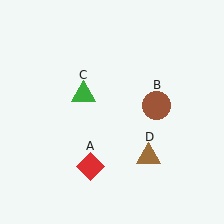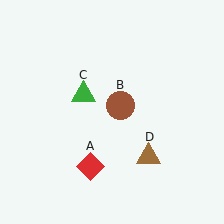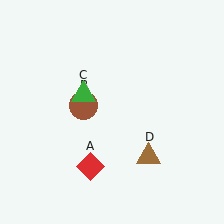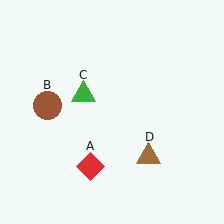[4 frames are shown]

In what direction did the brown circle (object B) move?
The brown circle (object B) moved left.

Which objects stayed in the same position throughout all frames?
Red diamond (object A) and green triangle (object C) and brown triangle (object D) remained stationary.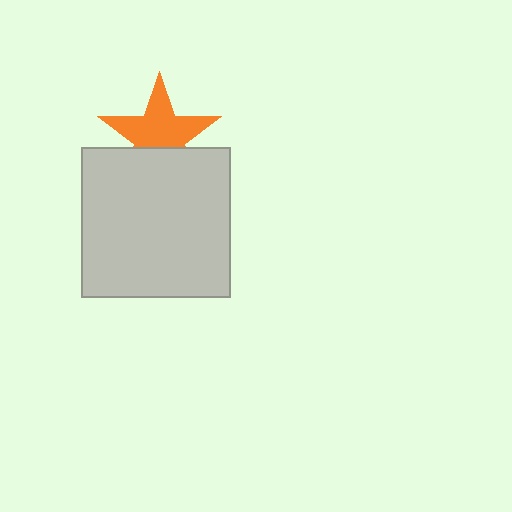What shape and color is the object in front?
The object in front is a light gray square.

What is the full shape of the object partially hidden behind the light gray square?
The partially hidden object is an orange star.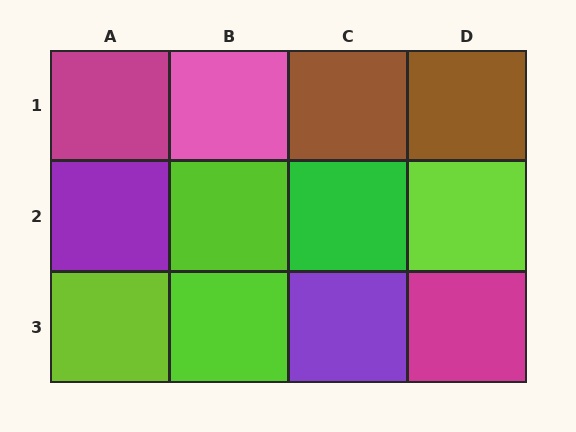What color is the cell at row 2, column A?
Purple.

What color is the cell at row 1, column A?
Magenta.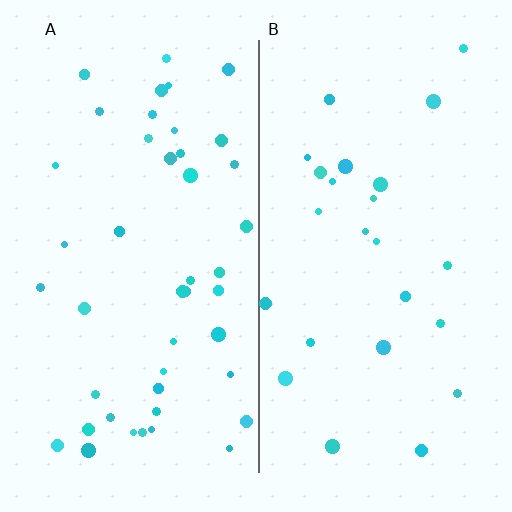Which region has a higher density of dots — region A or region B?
A (the left).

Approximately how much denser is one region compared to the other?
Approximately 1.8× — region A over region B.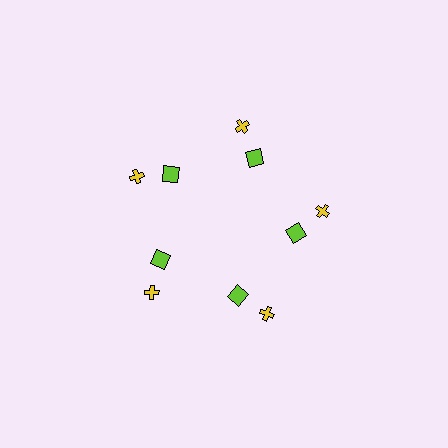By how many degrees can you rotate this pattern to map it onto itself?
The pattern maps onto itself every 72 degrees of rotation.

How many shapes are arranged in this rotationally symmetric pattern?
There are 10 shapes, arranged in 5 groups of 2.